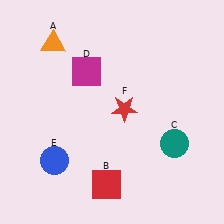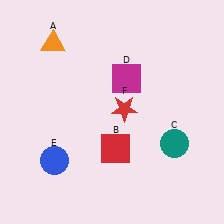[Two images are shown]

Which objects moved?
The objects that moved are: the red square (B), the magenta square (D).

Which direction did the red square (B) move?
The red square (B) moved up.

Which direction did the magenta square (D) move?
The magenta square (D) moved right.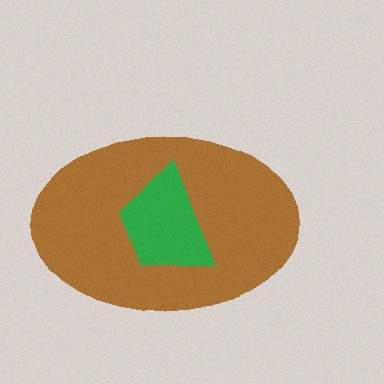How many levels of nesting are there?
2.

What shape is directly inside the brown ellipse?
The green trapezoid.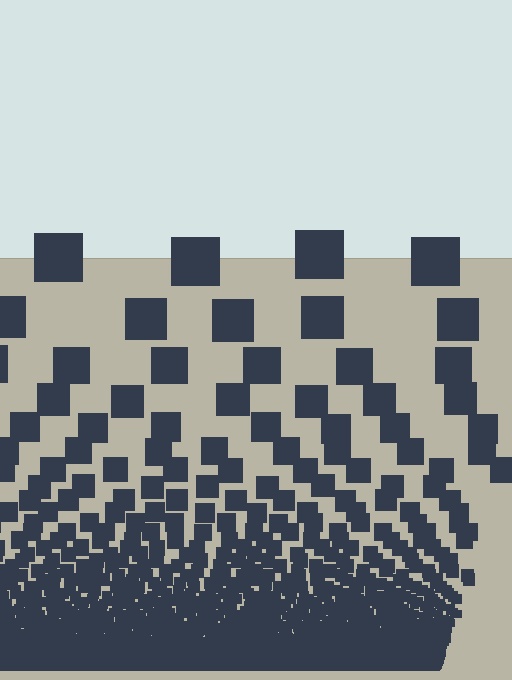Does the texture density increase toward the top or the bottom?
Density increases toward the bottom.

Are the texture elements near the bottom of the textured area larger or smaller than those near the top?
Smaller. The gradient is inverted — elements near the bottom are smaller and denser.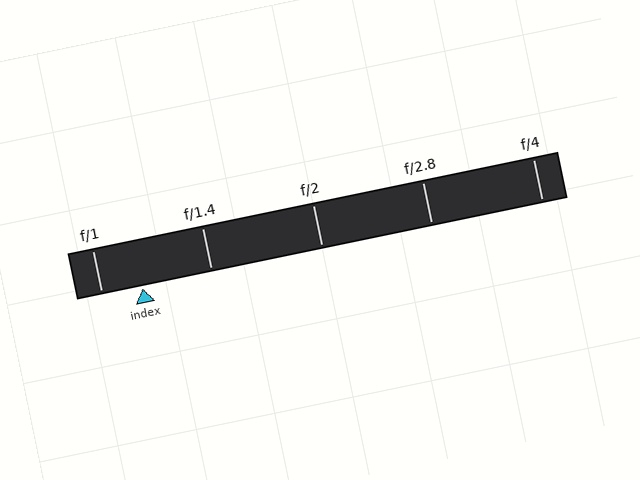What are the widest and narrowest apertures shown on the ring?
The widest aperture shown is f/1 and the narrowest is f/4.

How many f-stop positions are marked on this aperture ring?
There are 5 f-stop positions marked.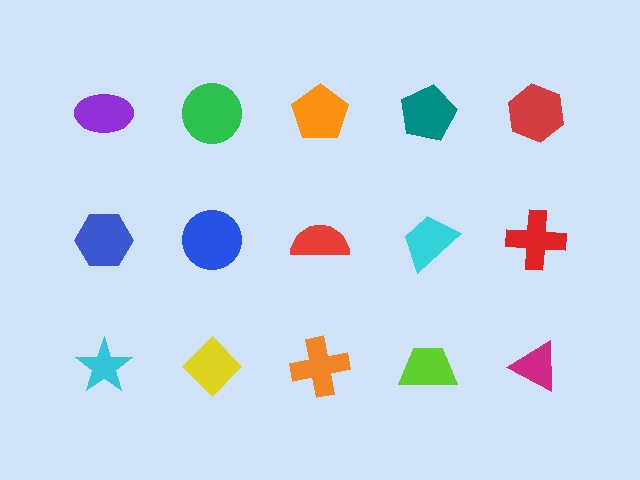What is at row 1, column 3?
An orange pentagon.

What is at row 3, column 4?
A lime trapezoid.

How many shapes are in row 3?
5 shapes.